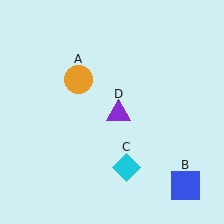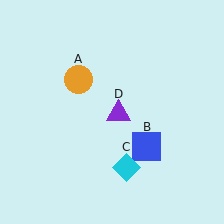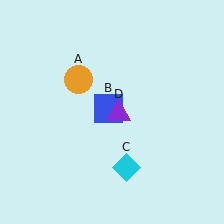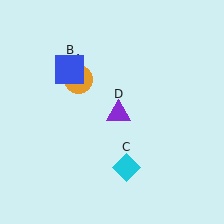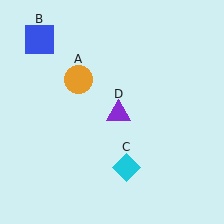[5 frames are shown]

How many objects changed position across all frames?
1 object changed position: blue square (object B).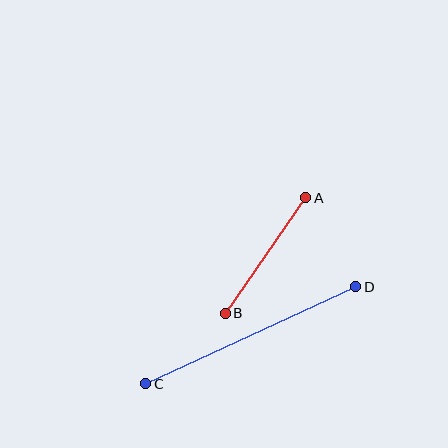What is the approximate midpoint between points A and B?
The midpoint is at approximately (265, 255) pixels.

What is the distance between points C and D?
The distance is approximately 231 pixels.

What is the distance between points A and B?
The distance is approximately 140 pixels.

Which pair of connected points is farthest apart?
Points C and D are farthest apart.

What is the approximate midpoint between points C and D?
The midpoint is at approximately (251, 335) pixels.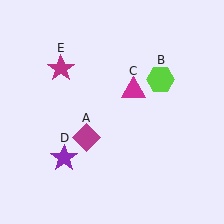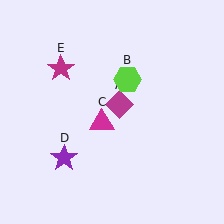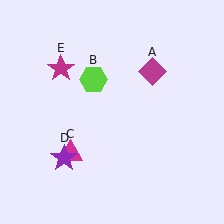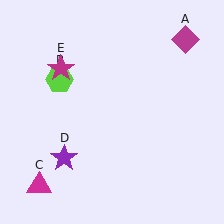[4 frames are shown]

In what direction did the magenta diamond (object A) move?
The magenta diamond (object A) moved up and to the right.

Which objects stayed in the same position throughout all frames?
Purple star (object D) and magenta star (object E) remained stationary.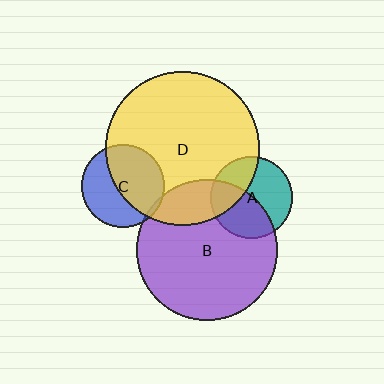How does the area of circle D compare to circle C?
Approximately 3.5 times.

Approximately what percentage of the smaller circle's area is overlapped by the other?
Approximately 45%.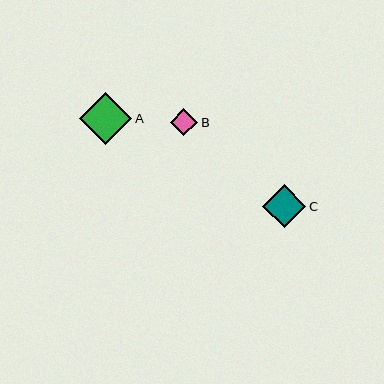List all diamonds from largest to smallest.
From largest to smallest: A, C, B.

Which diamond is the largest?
Diamond A is the largest with a size of approximately 52 pixels.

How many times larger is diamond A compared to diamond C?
Diamond A is approximately 1.2 times the size of diamond C.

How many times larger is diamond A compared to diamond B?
Diamond A is approximately 1.9 times the size of diamond B.